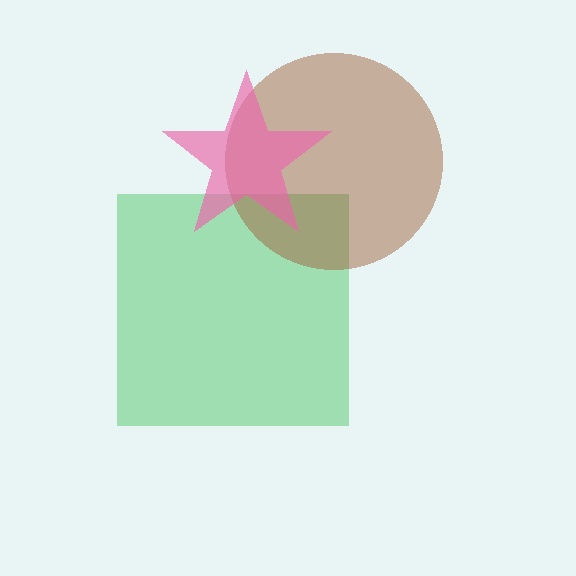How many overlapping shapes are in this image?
There are 3 overlapping shapes in the image.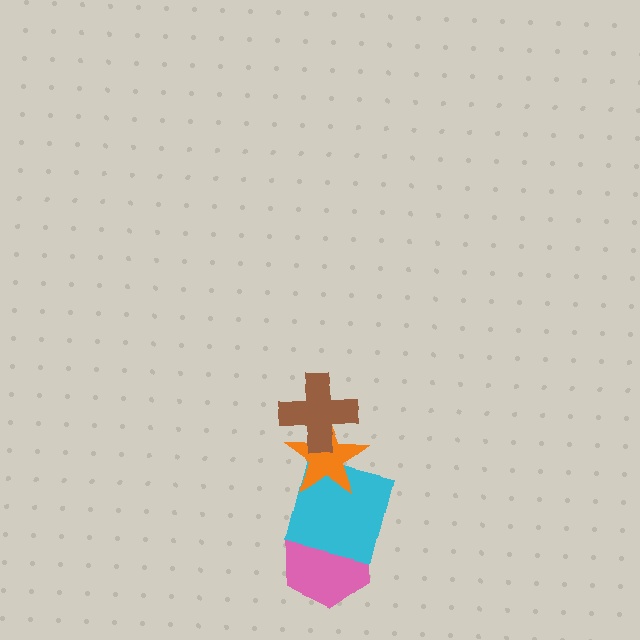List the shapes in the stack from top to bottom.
From top to bottom: the brown cross, the orange star, the cyan square, the pink hexagon.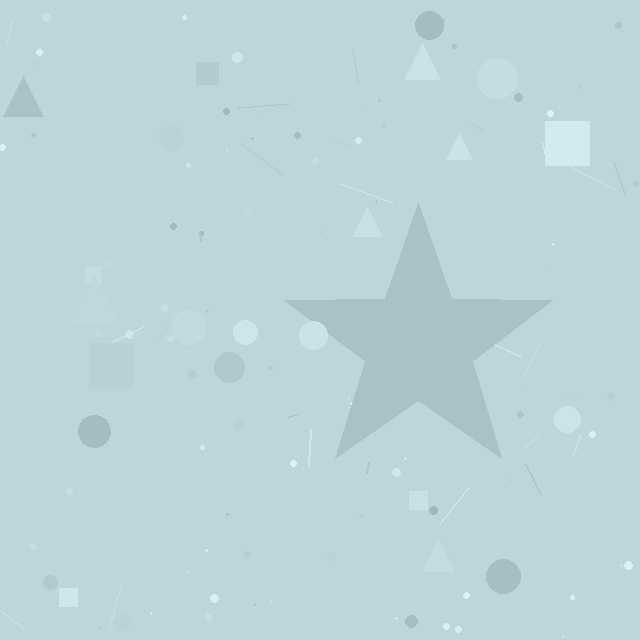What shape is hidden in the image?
A star is hidden in the image.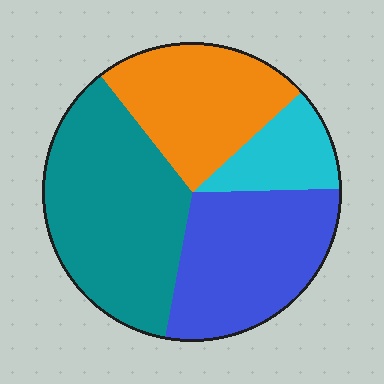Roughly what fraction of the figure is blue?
Blue takes up about one quarter (1/4) of the figure.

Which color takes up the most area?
Teal, at roughly 35%.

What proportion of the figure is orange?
Orange covers about 25% of the figure.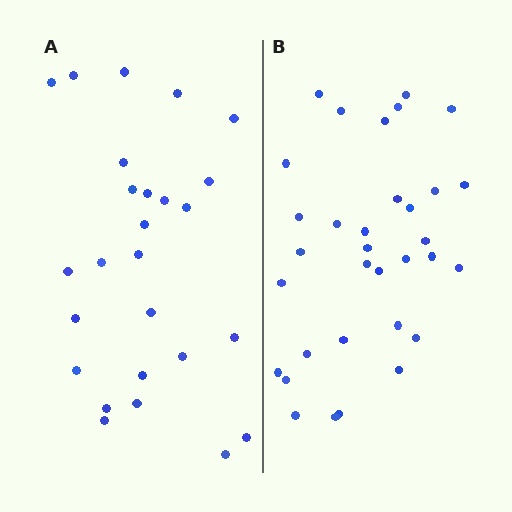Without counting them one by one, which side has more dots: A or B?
Region B (the right region) has more dots.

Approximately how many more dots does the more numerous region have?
Region B has roughly 8 or so more dots than region A.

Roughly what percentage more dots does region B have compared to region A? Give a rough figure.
About 25% more.